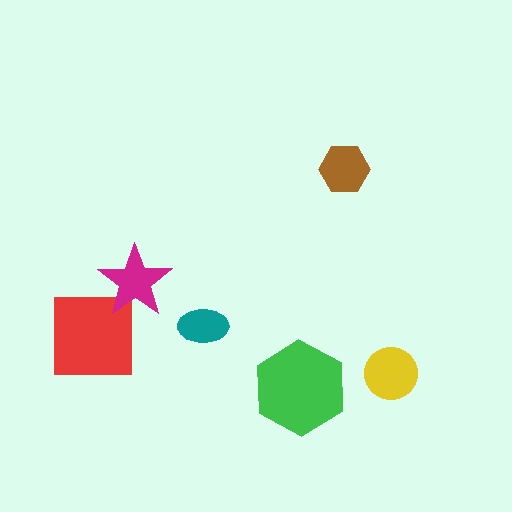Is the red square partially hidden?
Yes, it is partially covered by another shape.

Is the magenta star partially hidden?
No, no other shape covers it.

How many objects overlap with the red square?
1 object overlaps with the red square.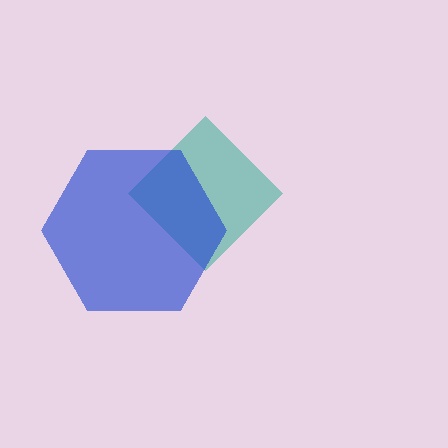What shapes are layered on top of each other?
The layered shapes are: a teal diamond, a blue hexagon.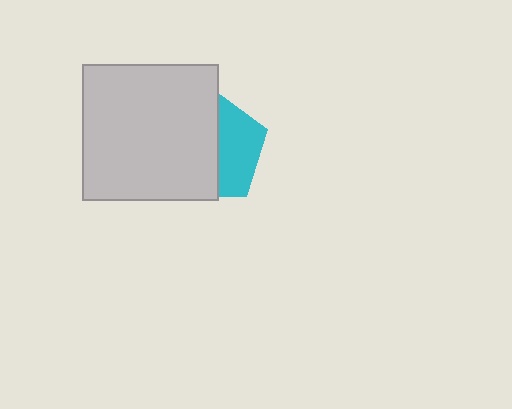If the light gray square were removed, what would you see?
You would see the complete cyan pentagon.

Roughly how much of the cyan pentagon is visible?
A small part of it is visible (roughly 39%).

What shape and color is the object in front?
The object in front is a light gray square.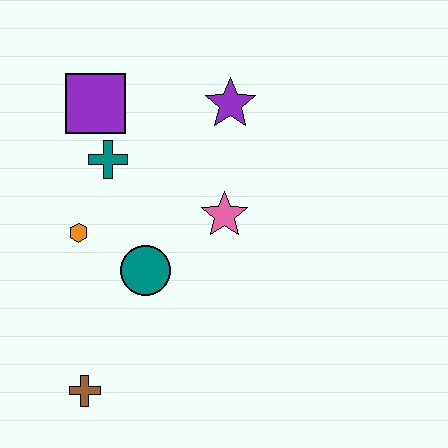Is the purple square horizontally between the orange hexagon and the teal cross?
Yes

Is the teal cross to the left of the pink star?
Yes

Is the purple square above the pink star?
Yes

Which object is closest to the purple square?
The teal cross is closest to the purple square.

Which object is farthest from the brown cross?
The purple star is farthest from the brown cross.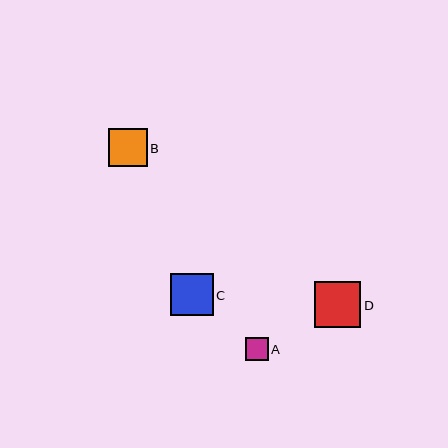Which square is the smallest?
Square A is the smallest with a size of approximately 23 pixels.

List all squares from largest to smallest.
From largest to smallest: D, C, B, A.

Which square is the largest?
Square D is the largest with a size of approximately 46 pixels.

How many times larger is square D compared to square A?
Square D is approximately 2.0 times the size of square A.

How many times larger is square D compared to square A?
Square D is approximately 2.0 times the size of square A.